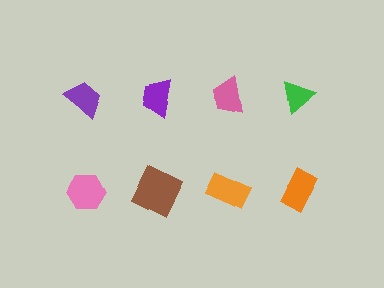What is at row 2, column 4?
An orange rectangle.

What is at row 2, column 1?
A pink hexagon.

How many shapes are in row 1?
4 shapes.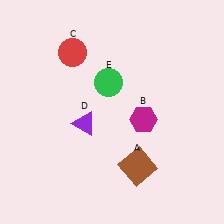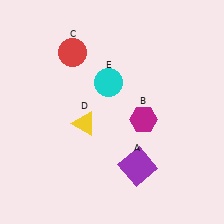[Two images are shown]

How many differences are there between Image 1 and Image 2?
There are 3 differences between the two images.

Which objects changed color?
A changed from brown to purple. D changed from purple to yellow. E changed from green to cyan.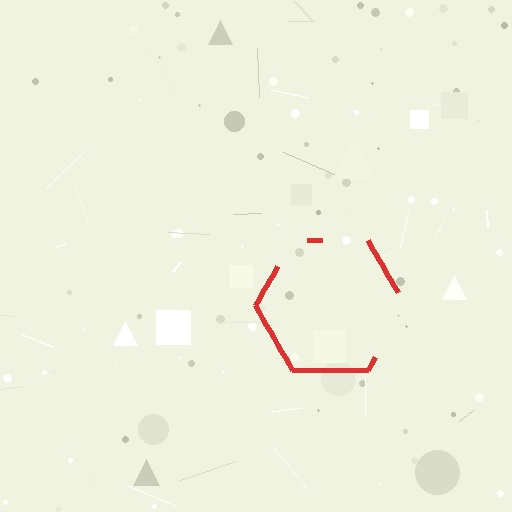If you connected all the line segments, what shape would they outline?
They would outline a hexagon.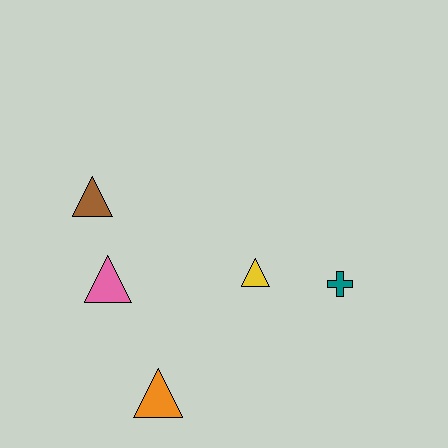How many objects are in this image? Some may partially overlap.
There are 5 objects.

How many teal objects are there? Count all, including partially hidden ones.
There is 1 teal object.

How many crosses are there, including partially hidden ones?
There is 1 cross.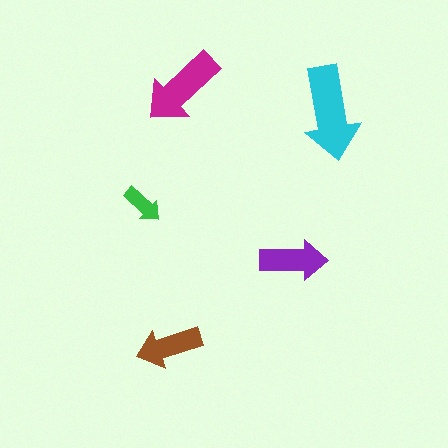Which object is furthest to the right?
The cyan arrow is rightmost.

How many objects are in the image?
There are 5 objects in the image.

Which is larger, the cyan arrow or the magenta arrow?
The cyan one.